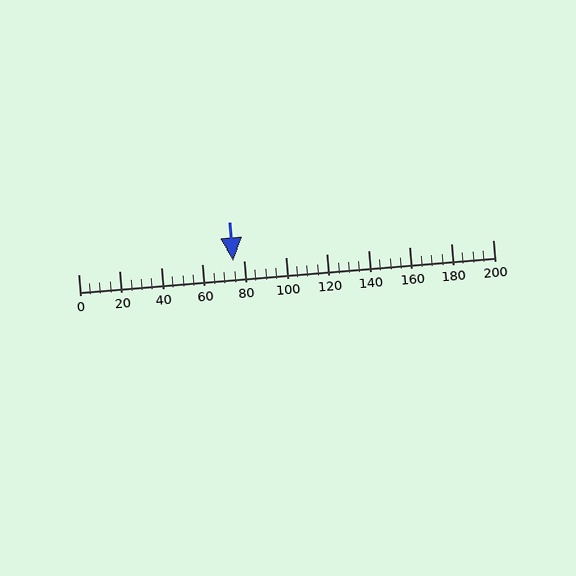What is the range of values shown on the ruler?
The ruler shows values from 0 to 200.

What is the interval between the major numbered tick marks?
The major tick marks are spaced 20 units apart.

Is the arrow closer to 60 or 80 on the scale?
The arrow is closer to 80.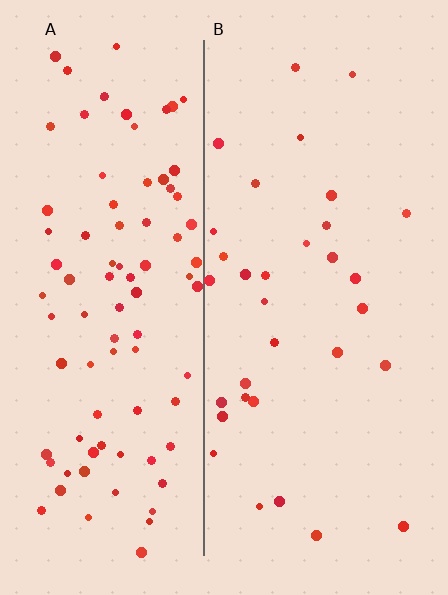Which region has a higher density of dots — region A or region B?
A (the left).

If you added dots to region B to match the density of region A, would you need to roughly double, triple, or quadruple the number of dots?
Approximately triple.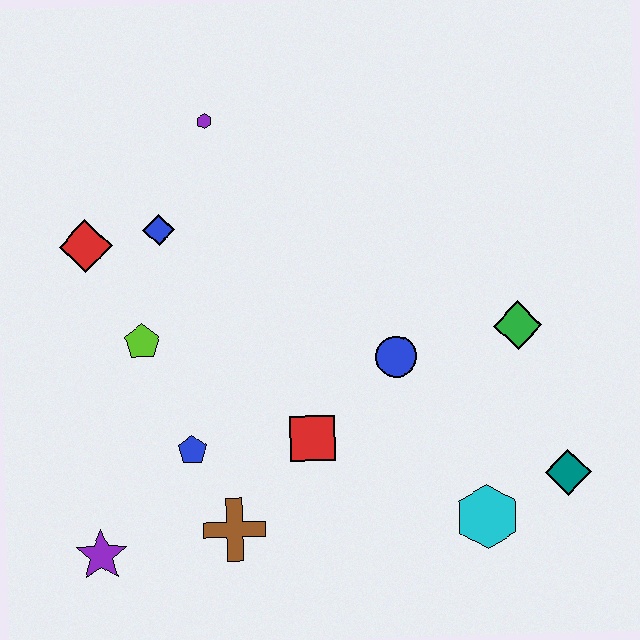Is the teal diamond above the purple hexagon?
No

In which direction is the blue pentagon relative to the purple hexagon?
The blue pentagon is below the purple hexagon.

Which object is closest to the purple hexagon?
The blue diamond is closest to the purple hexagon.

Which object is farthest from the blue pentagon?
The teal diamond is farthest from the blue pentagon.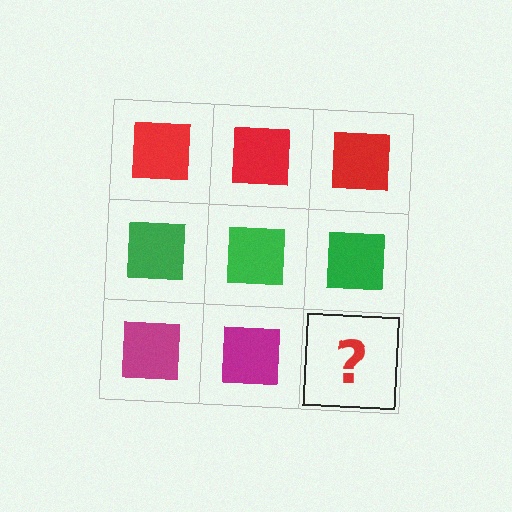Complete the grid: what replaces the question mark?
The question mark should be replaced with a magenta square.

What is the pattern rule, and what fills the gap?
The rule is that each row has a consistent color. The gap should be filled with a magenta square.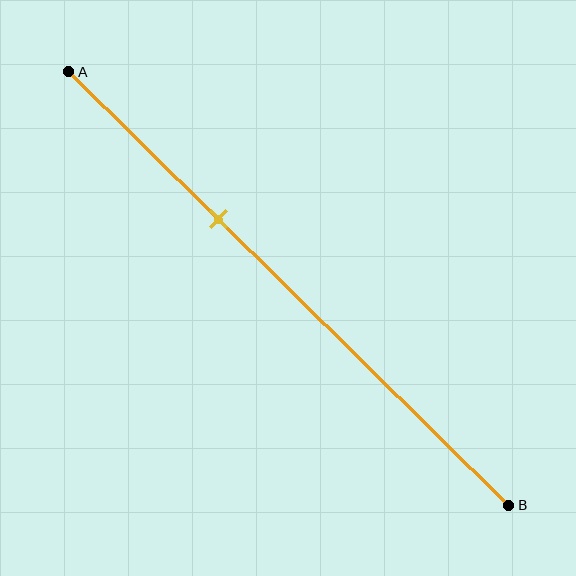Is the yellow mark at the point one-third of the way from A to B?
Yes, the mark is approximately at the one-third point.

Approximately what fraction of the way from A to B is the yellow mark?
The yellow mark is approximately 35% of the way from A to B.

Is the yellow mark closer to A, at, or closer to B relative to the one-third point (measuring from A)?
The yellow mark is approximately at the one-third point of segment AB.